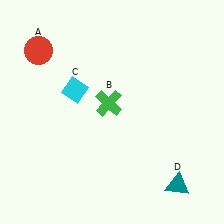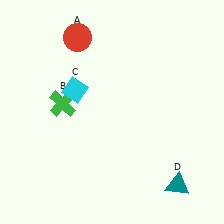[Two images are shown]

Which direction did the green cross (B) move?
The green cross (B) moved left.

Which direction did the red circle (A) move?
The red circle (A) moved right.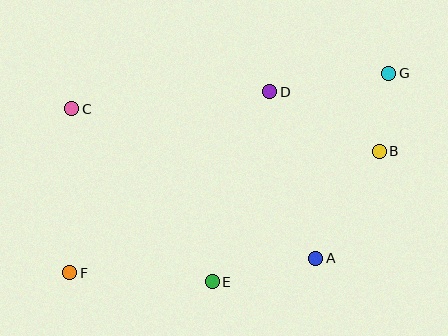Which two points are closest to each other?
Points B and G are closest to each other.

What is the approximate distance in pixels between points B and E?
The distance between B and E is approximately 212 pixels.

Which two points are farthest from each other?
Points F and G are farthest from each other.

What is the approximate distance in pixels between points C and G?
The distance between C and G is approximately 319 pixels.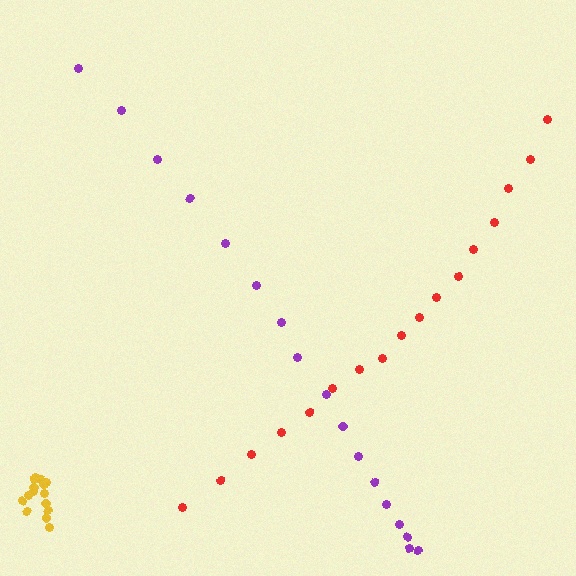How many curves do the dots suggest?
There are 3 distinct paths.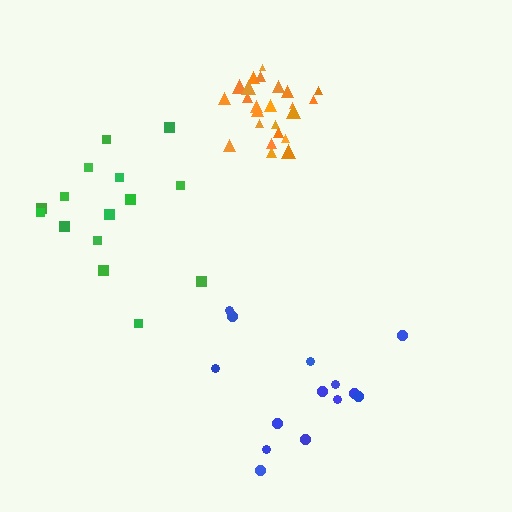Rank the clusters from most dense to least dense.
orange, green, blue.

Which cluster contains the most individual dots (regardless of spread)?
Orange (24).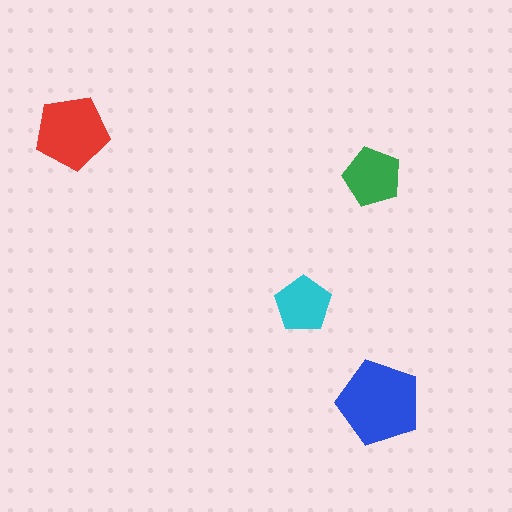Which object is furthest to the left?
The red pentagon is leftmost.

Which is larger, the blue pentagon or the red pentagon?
The blue one.